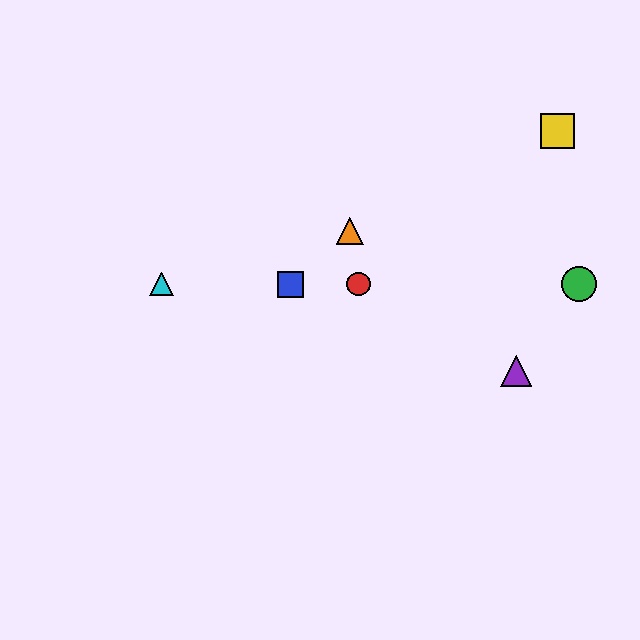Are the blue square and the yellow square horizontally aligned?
No, the blue square is at y≈284 and the yellow square is at y≈131.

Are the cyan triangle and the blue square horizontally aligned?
Yes, both are at y≈284.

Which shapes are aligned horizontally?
The red circle, the blue square, the green circle, the cyan triangle are aligned horizontally.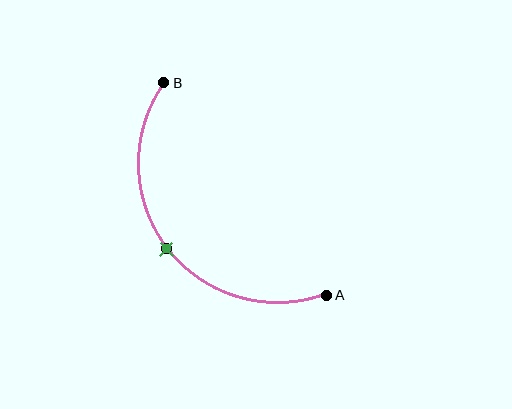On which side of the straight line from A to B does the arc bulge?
The arc bulges below and to the left of the straight line connecting A and B.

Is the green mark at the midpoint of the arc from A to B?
Yes. The green mark lies on the arc at equal arc-length from both A and B — it is the arc midpoint.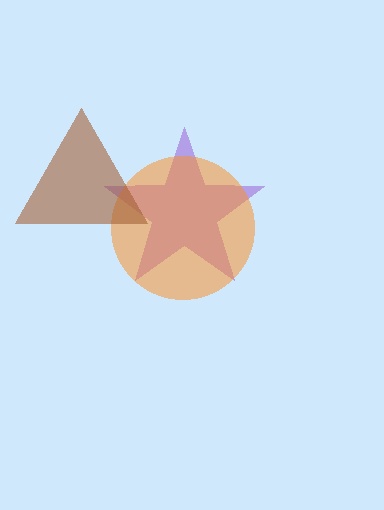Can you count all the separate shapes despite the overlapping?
Yes, there are 3 separate shapes.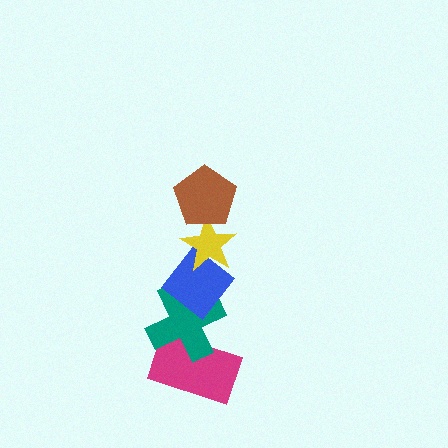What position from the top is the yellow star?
The yellow star is 2nd from the top.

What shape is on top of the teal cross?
The blue diamond is on top of the teal cross.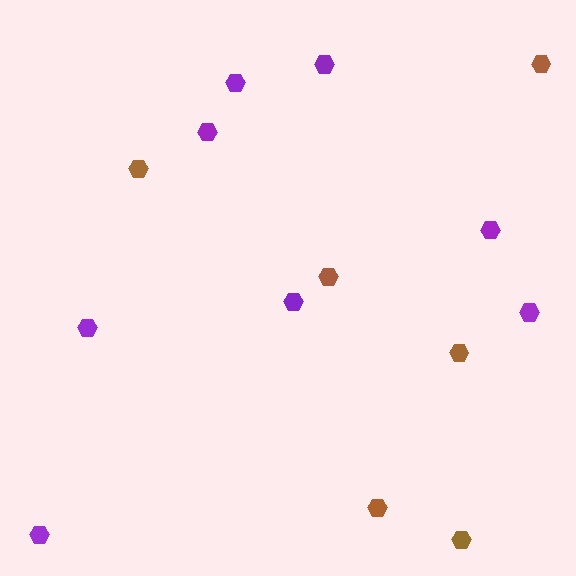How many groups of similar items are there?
There are 2 groups: one group of purple hexagons (8) and one group of brown hexagons (6).